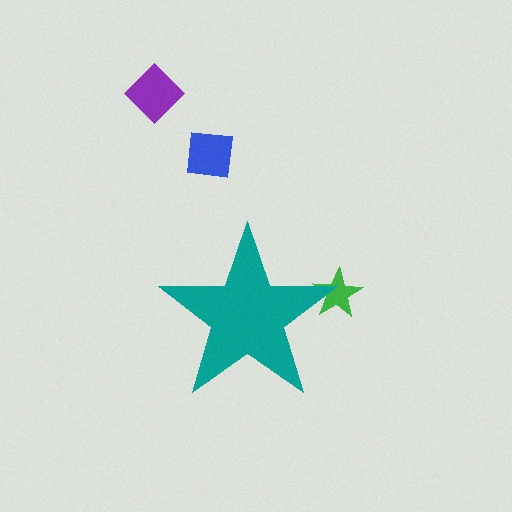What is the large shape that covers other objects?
A teal star.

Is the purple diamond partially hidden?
No, the purple diamond is fully visible.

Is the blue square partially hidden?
No, the blue square is fully visible.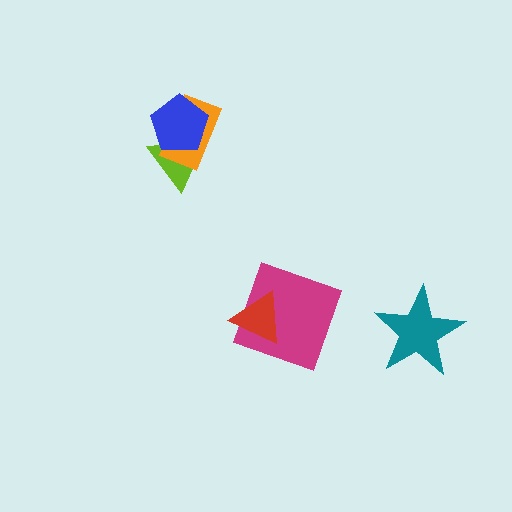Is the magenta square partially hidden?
Yes, it is partially covered by another shape.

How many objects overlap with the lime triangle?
2 objects overlap with the lime triangle.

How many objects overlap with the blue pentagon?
2 objects overlap with the blue pentagon.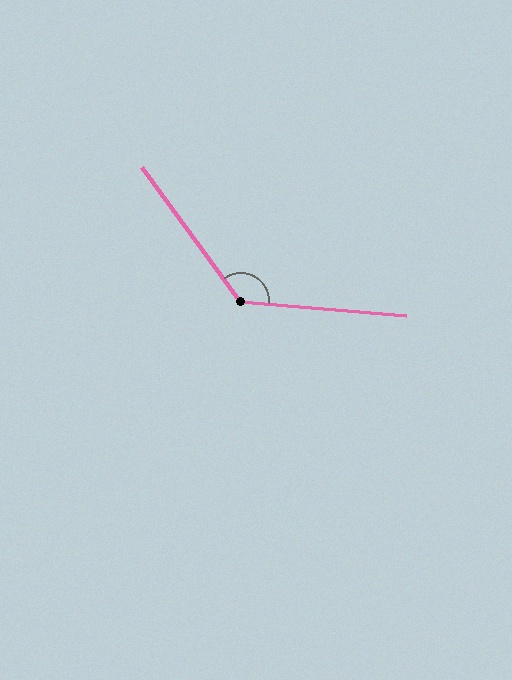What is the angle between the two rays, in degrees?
Approximately 131 degrees.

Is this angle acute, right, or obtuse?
It is obtuse.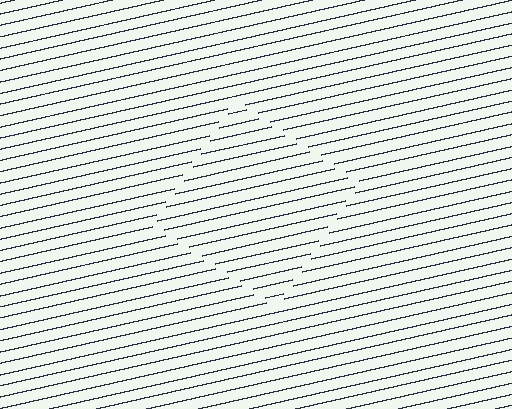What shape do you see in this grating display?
An illusory square. The interior of the shape contains the same grating, shifted by half a period — the contour is defined by the phase discontinuity where line-ends from the inner and outer gratings abut.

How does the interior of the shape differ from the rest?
The interior of the shape contains the same grating, shifted by half a period — the contour is defined by the phase discontinuity where line-ends from the inner and outer gratings abut.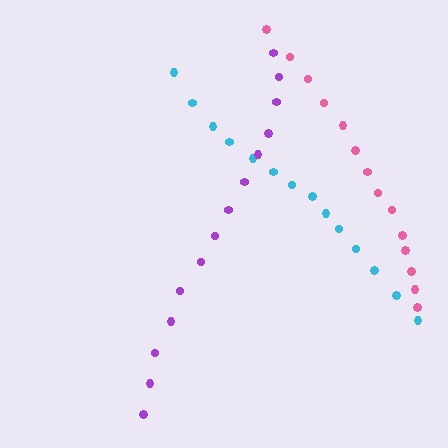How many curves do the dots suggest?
There are 3 distinct paths.